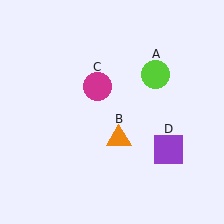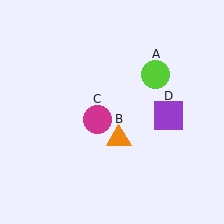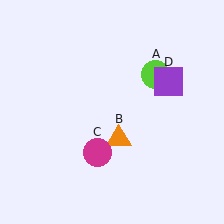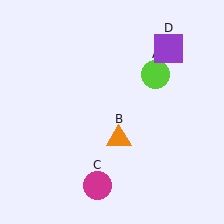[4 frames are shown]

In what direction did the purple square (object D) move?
The purple square (object D) moved up.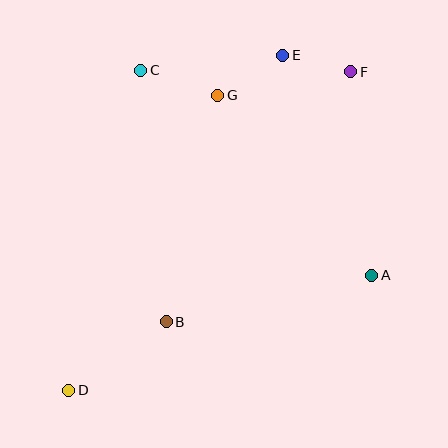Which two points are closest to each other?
Points E and F are closest to each other.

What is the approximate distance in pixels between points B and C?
The distance between B and C is approximately 253 pixels.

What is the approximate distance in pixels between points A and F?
The distance between A and F is approximately 205 pixels.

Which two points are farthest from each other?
Points D and F are farthest from each other.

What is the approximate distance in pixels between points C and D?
The distance between C and D is approximately 328 pixels.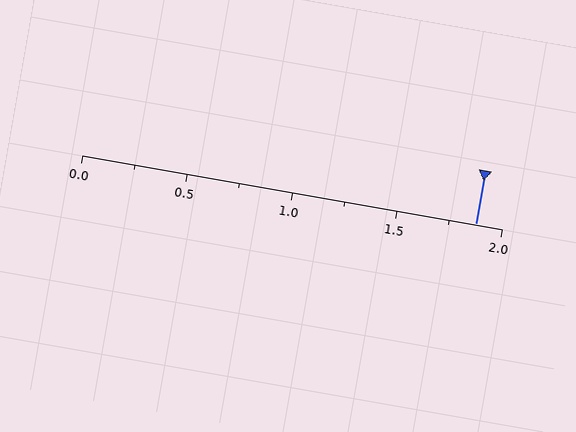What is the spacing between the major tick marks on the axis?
The major ticks are spaced 0.5 apart.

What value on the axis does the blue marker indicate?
The marker indicates approximately 1.88.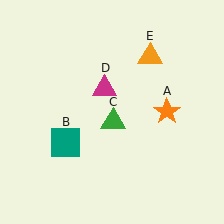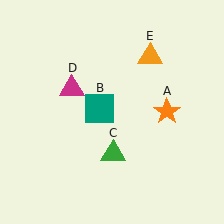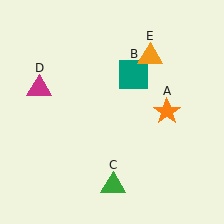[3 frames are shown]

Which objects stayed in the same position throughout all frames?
Orange star (object A) and orange triangle (object E) remained stationary.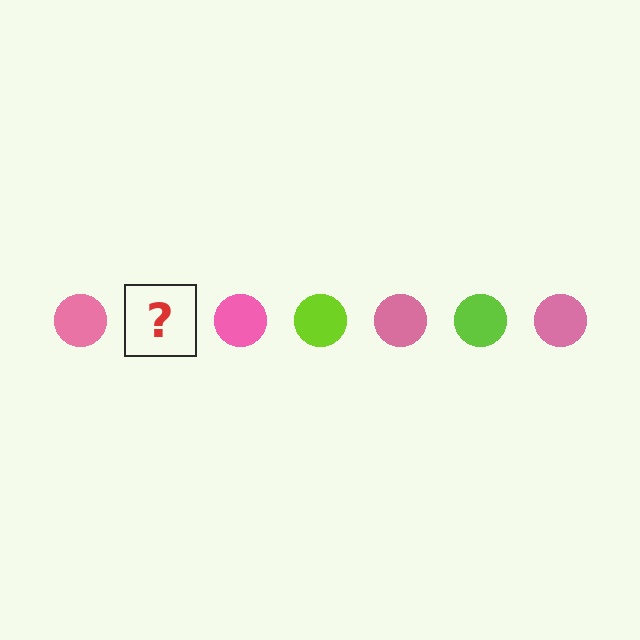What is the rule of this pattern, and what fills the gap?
The rule is that the pattern cycles through pink, lime circles. The gap should be filled with a lime circle.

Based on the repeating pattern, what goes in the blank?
The blank should be a lime circle.